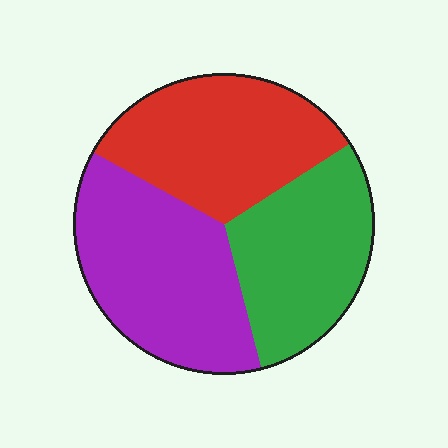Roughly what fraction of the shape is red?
Red covers about 35% of the shape.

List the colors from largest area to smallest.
From largest to smallest: purple, red, green.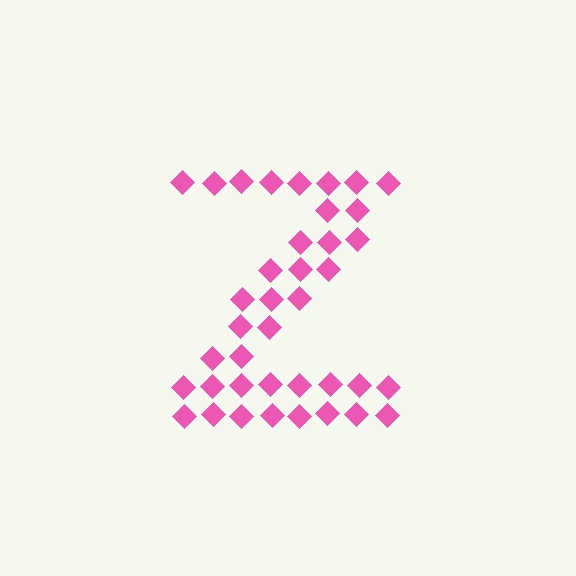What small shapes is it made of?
It is made of small diamonds.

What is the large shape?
The large shape is the letter Z.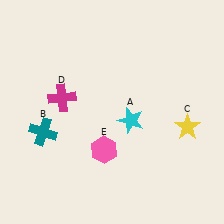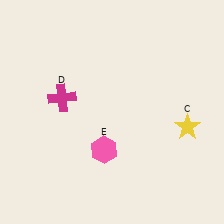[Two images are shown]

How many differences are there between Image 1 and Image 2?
There are 2 differences between the two images.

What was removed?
The cyan star (A), the teal cross (B) were removed in Image 2.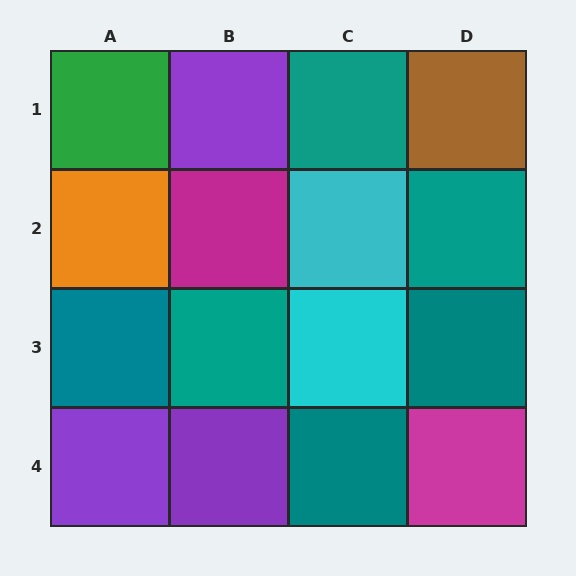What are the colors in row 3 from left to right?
Teal, teal, cyan, teal.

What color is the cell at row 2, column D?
Teal.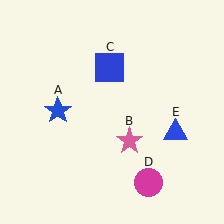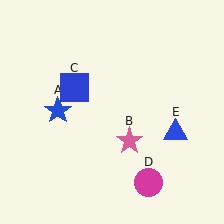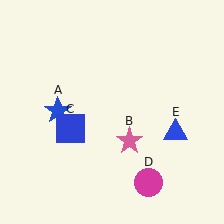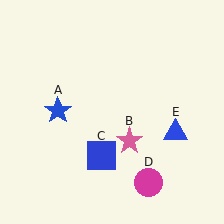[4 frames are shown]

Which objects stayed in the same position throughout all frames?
Blue star (object A) and pink star (object B) and magenta circle (object D) and blue triangle (object E) remained stationary.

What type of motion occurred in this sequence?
The blue square (object C) rotated counterclockwise around the center of the scene.